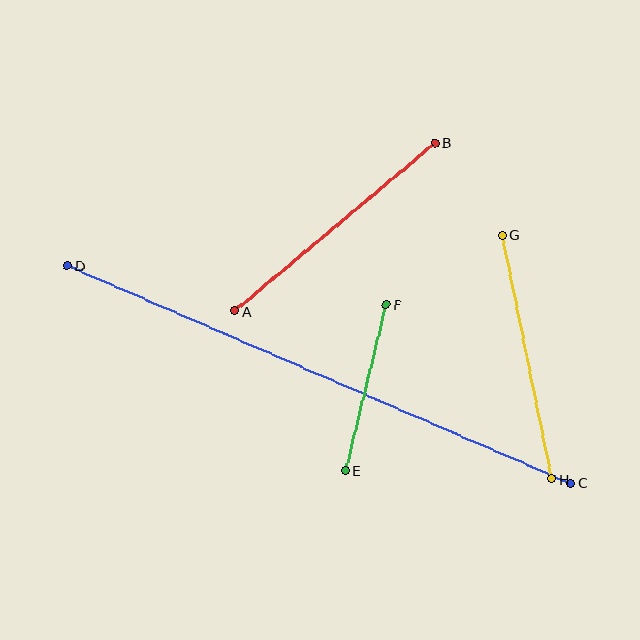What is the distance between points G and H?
The distance is approximately 249 pixels.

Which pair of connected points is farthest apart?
Points C and D are farthest apart.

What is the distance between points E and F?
The distance is approximately 171 pixels.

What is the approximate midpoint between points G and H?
The midpoint is at approximately (527, 357) pixels.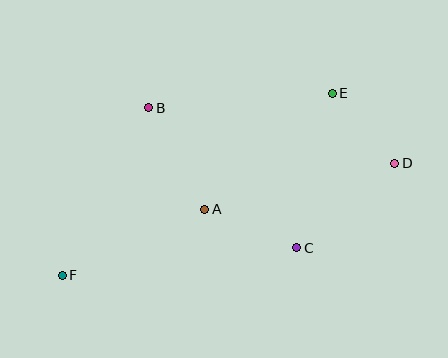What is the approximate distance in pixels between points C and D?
The distance between C and D is approximately 129 pixels.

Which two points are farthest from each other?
Points D and F are farthest from each other.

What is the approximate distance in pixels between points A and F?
The distance between A and F is approximately 157 pixels.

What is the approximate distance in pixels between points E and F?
The distance between E and F is approximately 326 pixels.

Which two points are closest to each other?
Points D and E are closest to each other.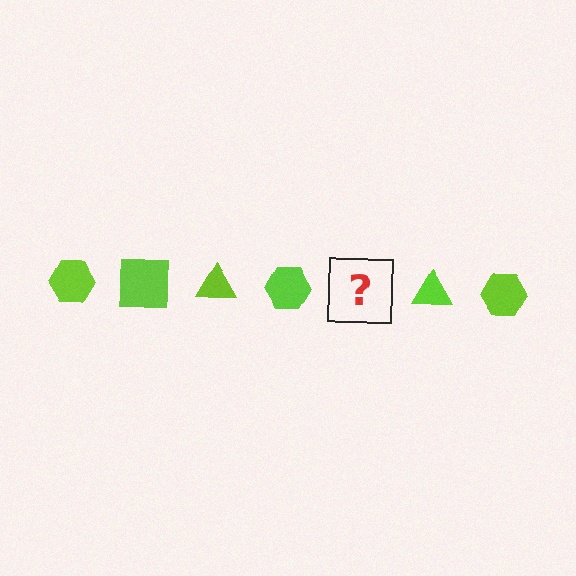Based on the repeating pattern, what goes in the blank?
The blank should be a lime square.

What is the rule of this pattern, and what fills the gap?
The rule is that the pattern cycles through hexagon, square, triangle shapes in lime. The gap should be filled with a lime square.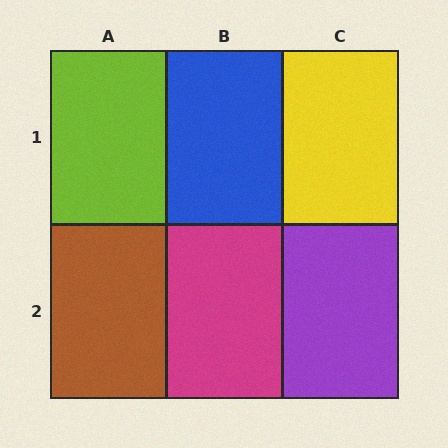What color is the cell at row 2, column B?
Magenta.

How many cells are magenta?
1 cell is magenta.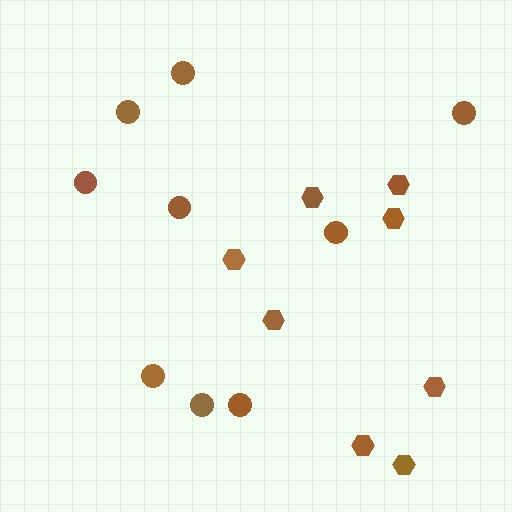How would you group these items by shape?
There are 2 groups: one group of hexagons (8) and one group of circles (9).